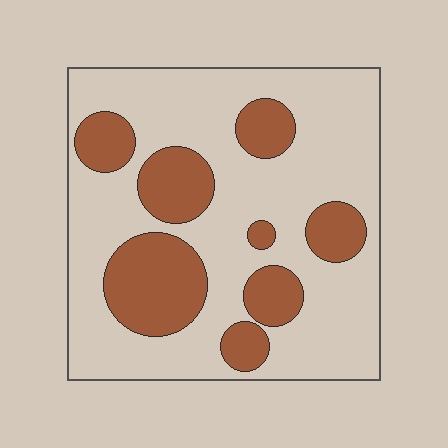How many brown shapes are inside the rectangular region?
8.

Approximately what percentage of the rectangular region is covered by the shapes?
Approximately 30%.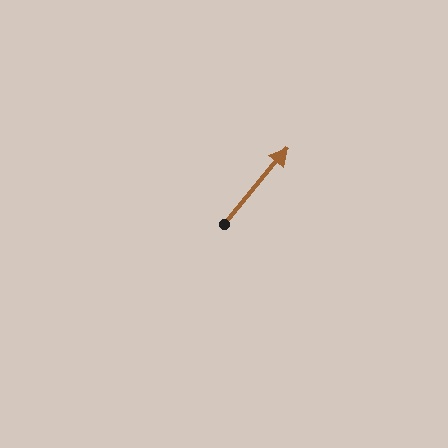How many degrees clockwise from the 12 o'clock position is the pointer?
Approximately 40 degrees.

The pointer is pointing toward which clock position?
Roughly 1 o'clock.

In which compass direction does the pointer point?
Northeast.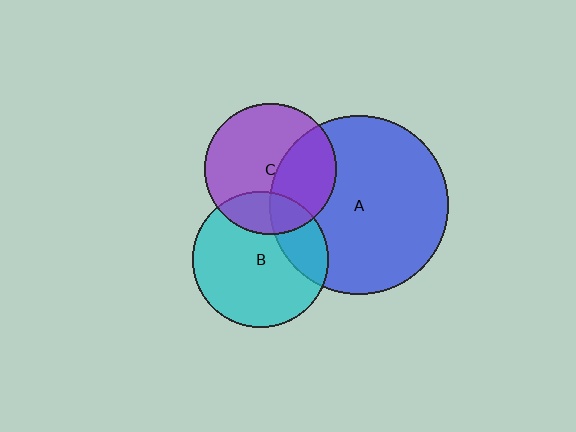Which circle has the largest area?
Circle A (blue).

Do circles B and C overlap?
Yes.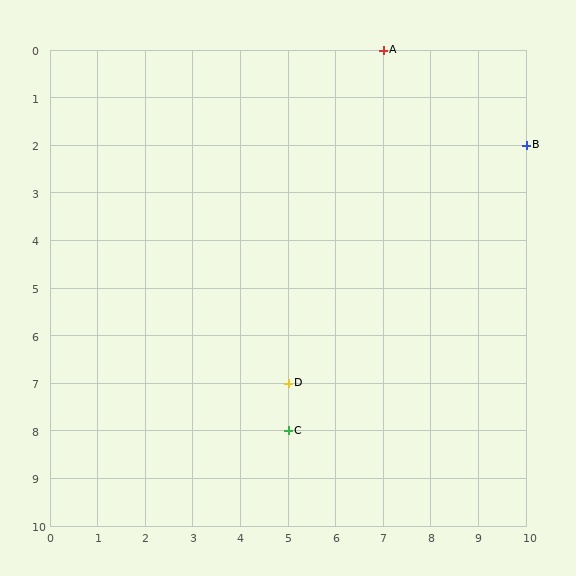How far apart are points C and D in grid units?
Points C and D are 1 row apart.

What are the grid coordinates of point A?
Point A is at grid coordinates (7, 0).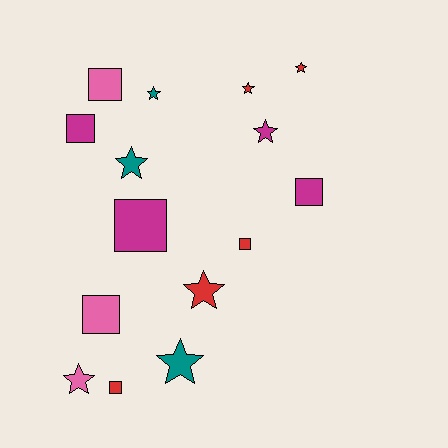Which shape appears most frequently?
Star, with 8 objects.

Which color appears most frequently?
Red, with 5 objects.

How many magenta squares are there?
There are 3 magenta squares.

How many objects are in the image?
There are 15 objects.